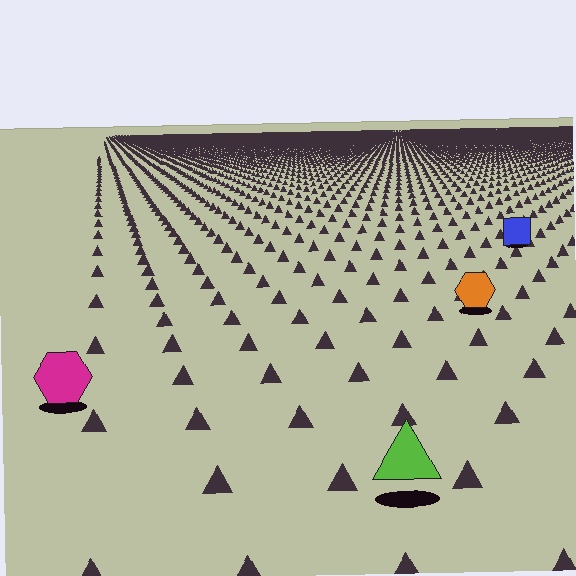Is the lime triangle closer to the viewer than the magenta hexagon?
Yes. The lime triangle is closer — you can tell from the texture gradient: the ground texture is coarser near it.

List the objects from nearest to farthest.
From nearest to farthest: the lime triangle, the magenta hexagon, the orange hexagon, the blue square.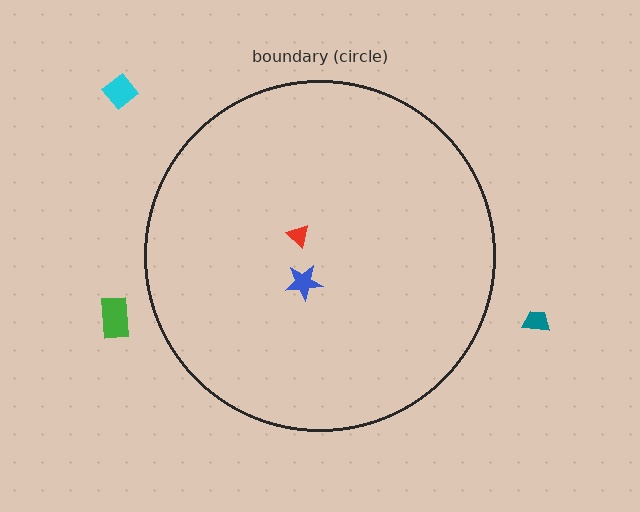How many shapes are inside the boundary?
2 inside, 3 outside.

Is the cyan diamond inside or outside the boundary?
Outside.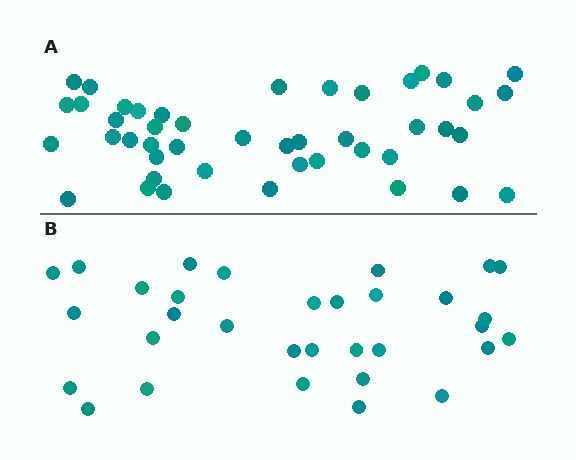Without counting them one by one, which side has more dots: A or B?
Region A (the top region) has more dots.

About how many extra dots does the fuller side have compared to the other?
Region A has approximately 15 more dots than region B.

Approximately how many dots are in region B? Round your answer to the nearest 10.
About 30 dots. (The exact count is 32, which rounds to 30.)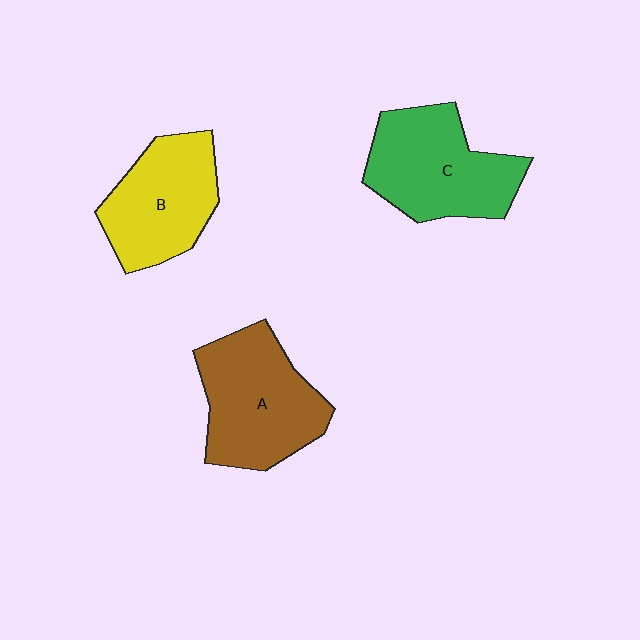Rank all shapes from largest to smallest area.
From largest to smallest: A (brown), C (green), B (yellow).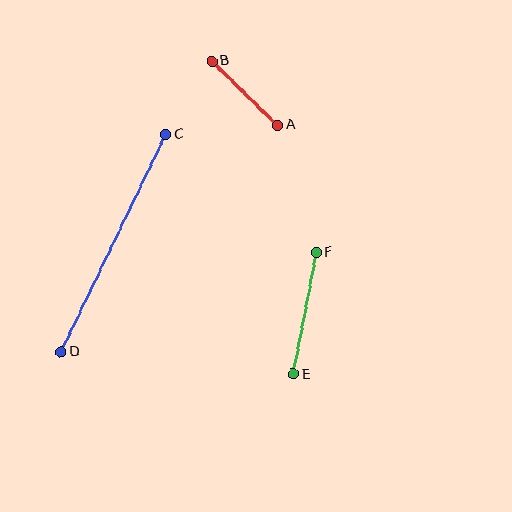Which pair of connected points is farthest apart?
Points C and D are farthest apart.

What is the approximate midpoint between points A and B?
The midpoint is at approximately (245, 93) pixels.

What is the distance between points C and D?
The distance is approximately 241 pixels.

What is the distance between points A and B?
The distance is approximately 92 pixels.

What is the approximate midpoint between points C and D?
The midpoint is at approximately (113, 243) pixels.